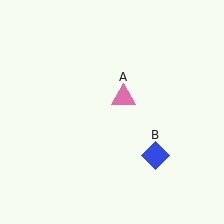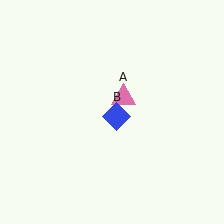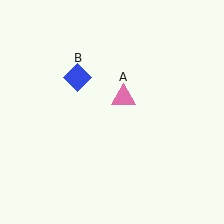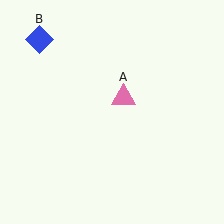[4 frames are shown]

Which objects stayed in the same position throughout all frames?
Pink triangle (object A) remained stationary.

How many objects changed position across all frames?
1 object changed position: blue diamond (object B).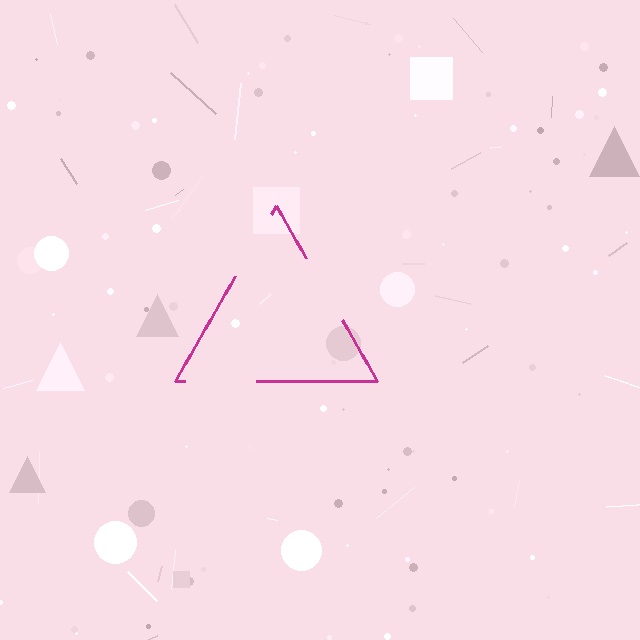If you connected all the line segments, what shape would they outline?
They would outline a triangle.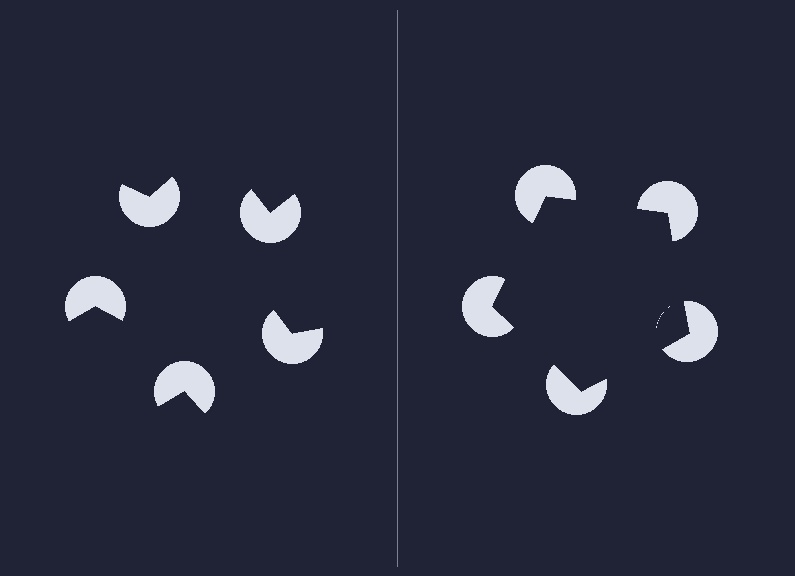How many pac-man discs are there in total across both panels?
10 — 5 on each side.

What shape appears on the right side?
An illusory pentagon.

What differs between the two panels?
The pac-man discs are positioned identically on both sides; only the wedge orientations differ. On the right they align to a pentagon; on the left they are misaligned.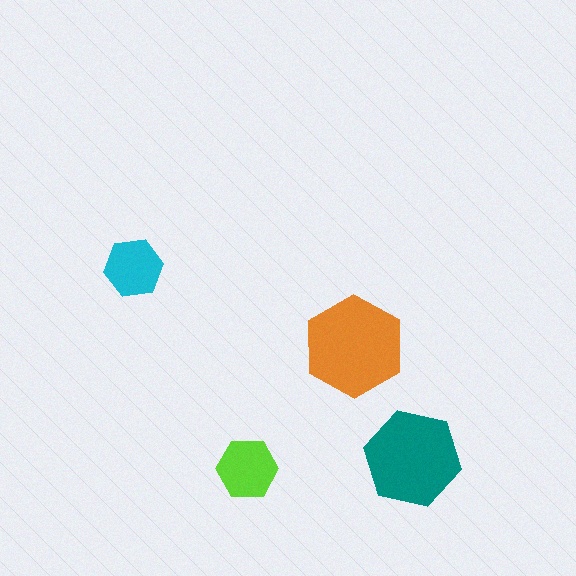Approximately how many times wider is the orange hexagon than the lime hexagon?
About 1.5 times wider.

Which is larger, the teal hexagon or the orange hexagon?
The orange one.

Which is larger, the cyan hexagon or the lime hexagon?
The lime one.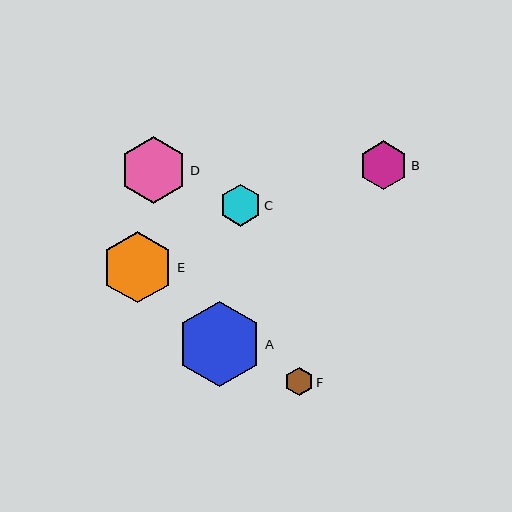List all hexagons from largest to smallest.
From largest to smallest: A, E, D, B, C, F.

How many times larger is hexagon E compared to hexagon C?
Hexagon E is approximately 1.7 times the size of hexagon C.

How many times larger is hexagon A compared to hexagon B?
Hexagon A is approximately 1.8 times the size of hexagon B.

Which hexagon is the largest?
Hexagon A is the largest with a size of approximately 85 pixels.